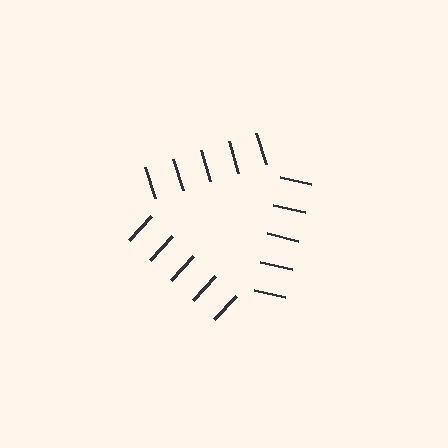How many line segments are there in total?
15 — 5 along each of the 3 edges.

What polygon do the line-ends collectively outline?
An illusory triangle — the line segments terminate on its edges but no continuous stroke is drawn.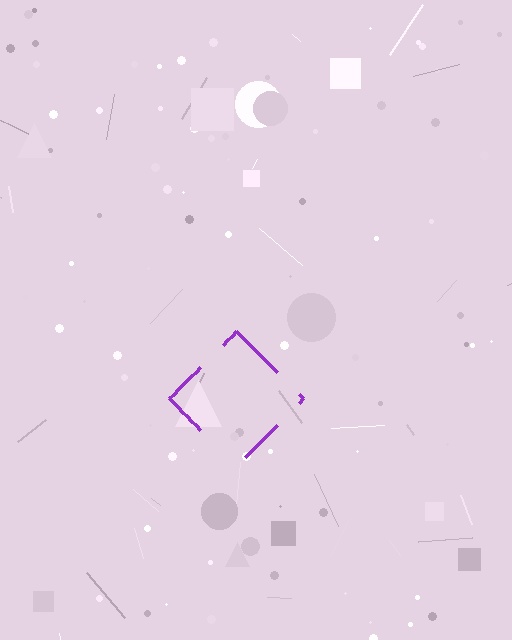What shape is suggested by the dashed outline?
The dashed outline suggests a diamond.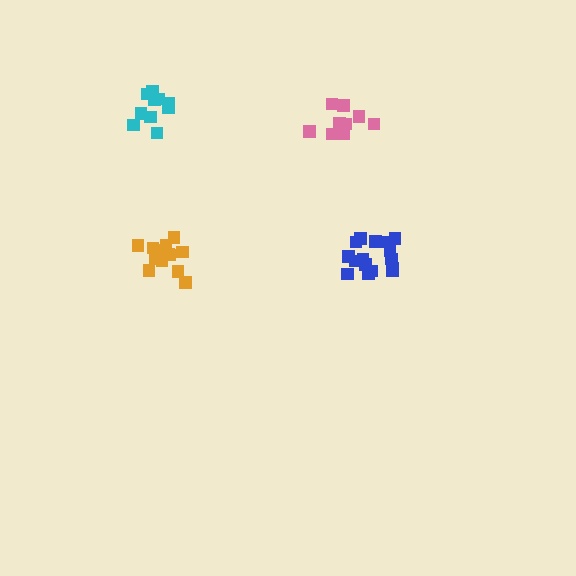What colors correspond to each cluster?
The clusters are colored: cyan, pink, orange, blue.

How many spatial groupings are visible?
There are 4 spatial groupings.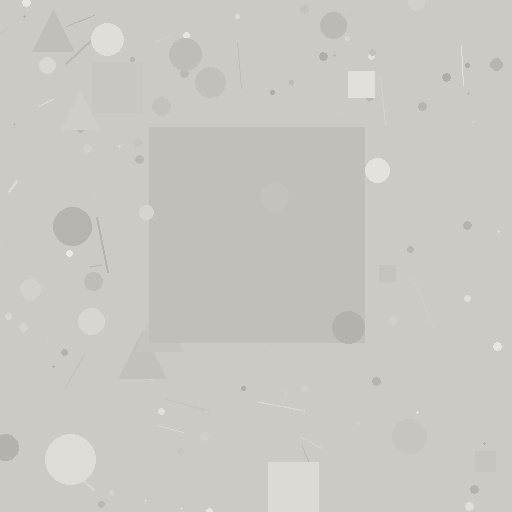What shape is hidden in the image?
A square is hidden in the image.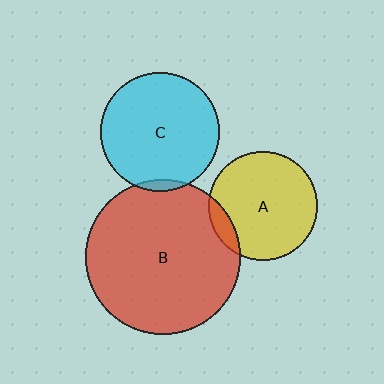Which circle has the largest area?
Circle B (red).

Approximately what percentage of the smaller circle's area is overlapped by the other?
Approximately 5%.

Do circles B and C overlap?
Yes.